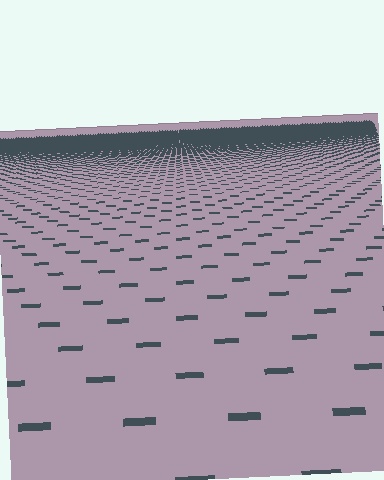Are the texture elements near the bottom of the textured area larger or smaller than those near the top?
Larger. Near the bottom, elements are closer to the viewer and appear at a bigger on-screen size.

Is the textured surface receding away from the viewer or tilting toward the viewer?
The surface is receding away from the viewer. Texture elements get smaller and denser toward the top.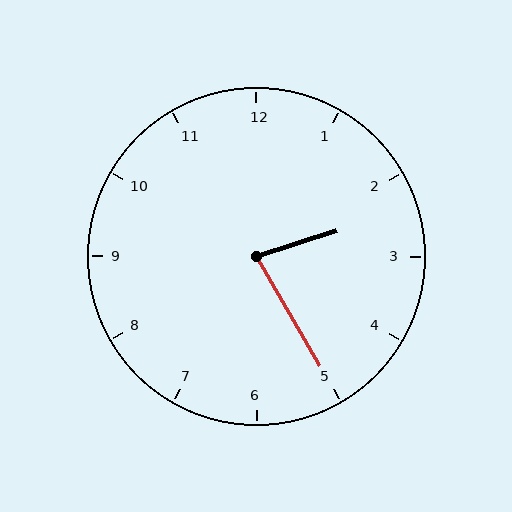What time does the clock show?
2:25.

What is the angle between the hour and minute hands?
Approximately 78 degrees.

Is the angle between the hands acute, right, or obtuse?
It is acute.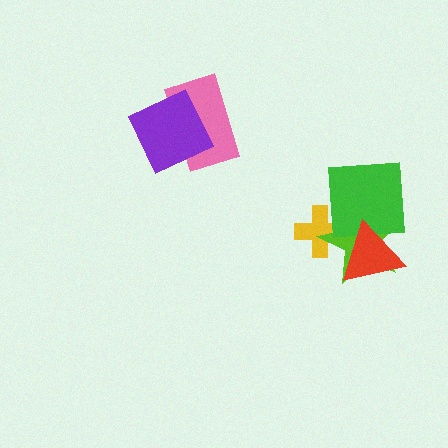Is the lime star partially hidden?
Yes, it is partially covered by another shape.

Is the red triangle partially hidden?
No, no other shape covers it.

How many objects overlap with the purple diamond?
1 object overlaps with the purple diamond.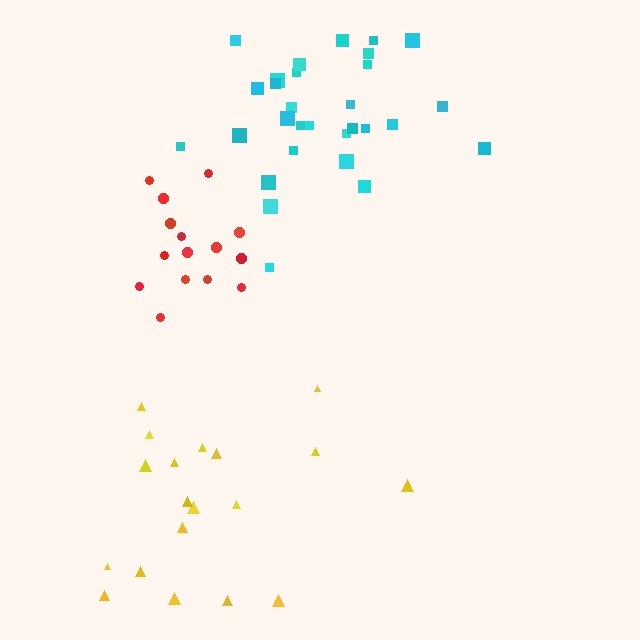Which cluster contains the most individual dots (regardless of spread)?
Cyan (30).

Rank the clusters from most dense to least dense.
red, cyan, yellow.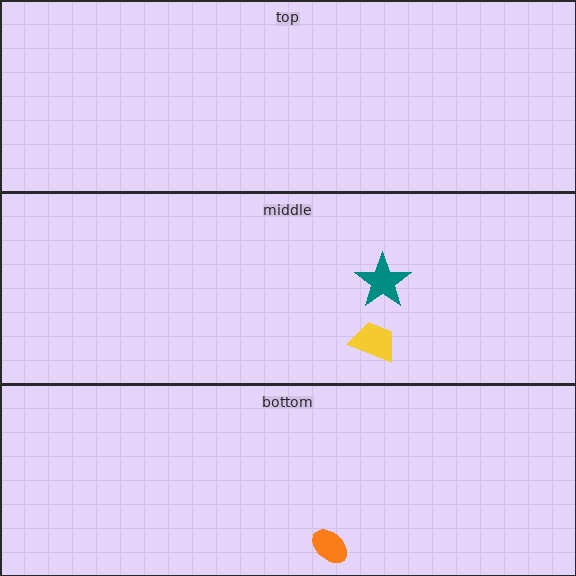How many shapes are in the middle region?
2.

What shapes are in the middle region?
The teal star, the yellow trapezoid.